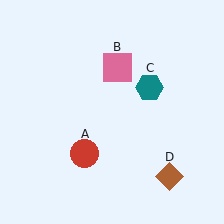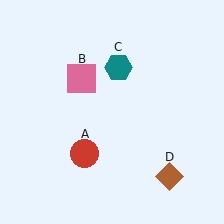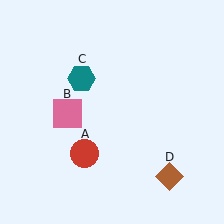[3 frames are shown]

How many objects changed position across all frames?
2 objects changed position: pink square (object B), teal hexagon (object C).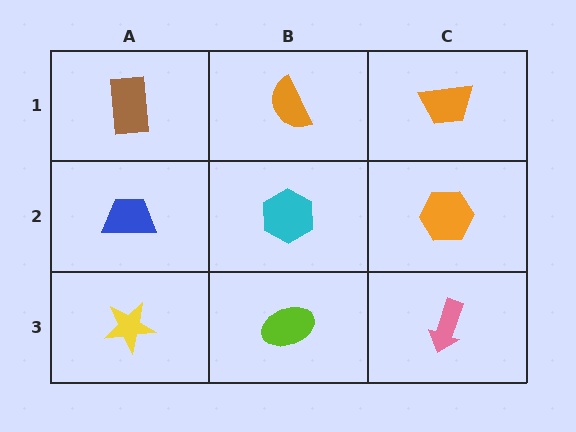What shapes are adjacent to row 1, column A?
A blue trapezoid (row 2, column A), an orange semicircle (row 1, column B).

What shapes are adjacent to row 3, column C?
An orange hexagon (row 2, column C), a lime ellipse (row 3, column B).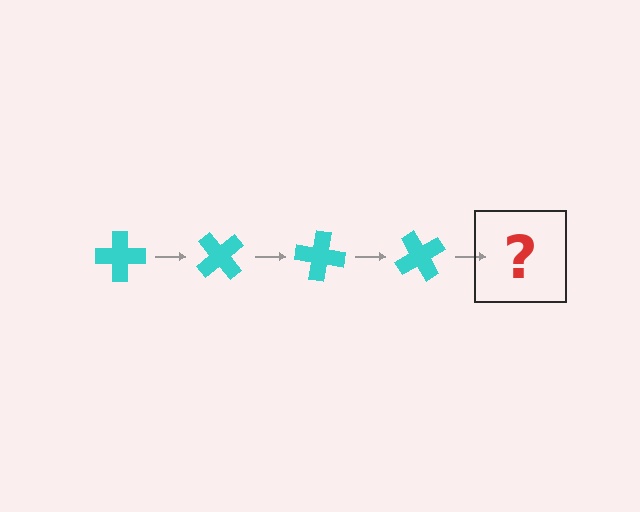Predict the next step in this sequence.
The next step is a cyan cross rotated 200 degrees.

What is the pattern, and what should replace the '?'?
The pattern is that the cross rotates 50 degrees each step. The '?' should be a cyan cross rotated 200 degrees.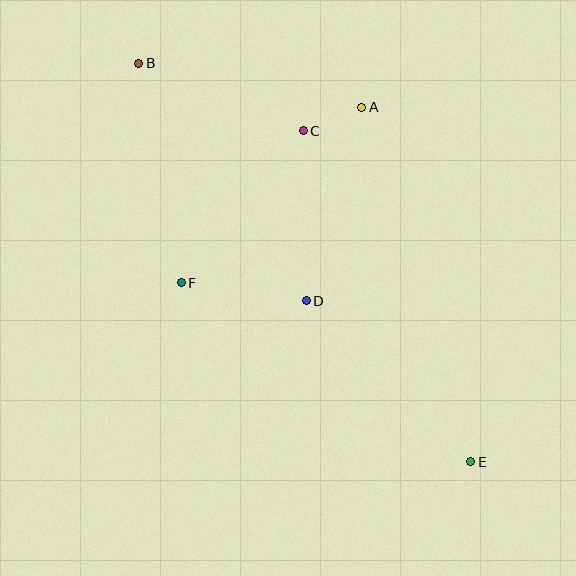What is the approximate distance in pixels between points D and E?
The distance between D and E is approximately 231 pixels.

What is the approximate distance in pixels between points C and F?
The distance between C and F is approximately 195 pixels.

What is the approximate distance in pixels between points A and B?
The distance between A and B is approximately 227 pixels.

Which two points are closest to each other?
Points A and C are closest to each other.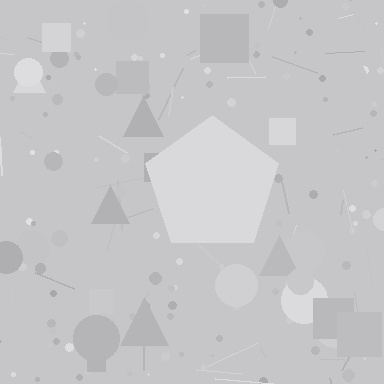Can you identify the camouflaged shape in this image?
The camouflaged shape is a pentagon.